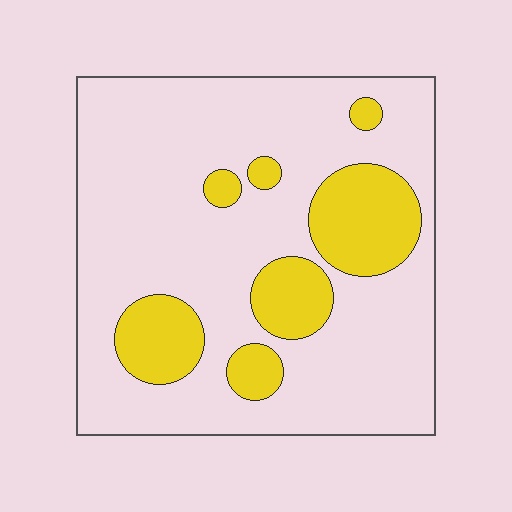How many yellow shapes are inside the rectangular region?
7.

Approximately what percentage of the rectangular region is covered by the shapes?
Approximately 20%.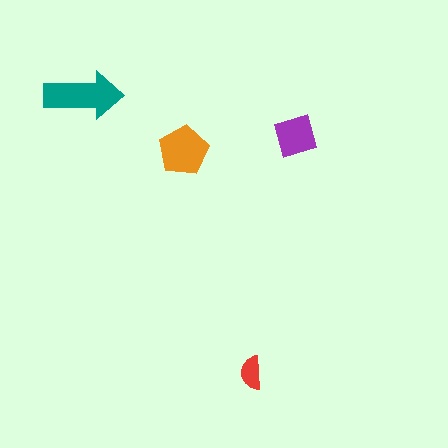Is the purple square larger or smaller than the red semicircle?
Larger.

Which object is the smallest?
The red semicircle.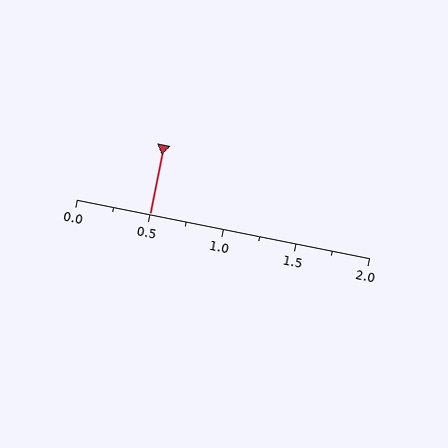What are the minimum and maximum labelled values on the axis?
The axis runs from 0.0 to 2.0.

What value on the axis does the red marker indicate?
The marker indicates approximately 0.5.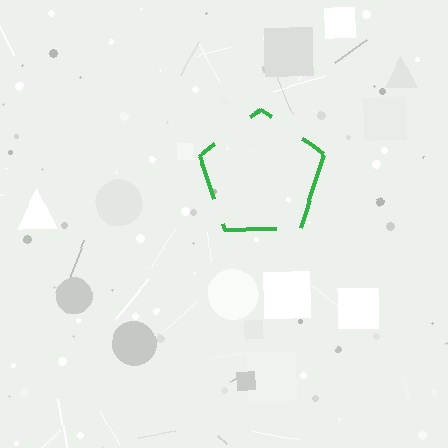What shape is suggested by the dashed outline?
The dashed outline suggests a pentagon.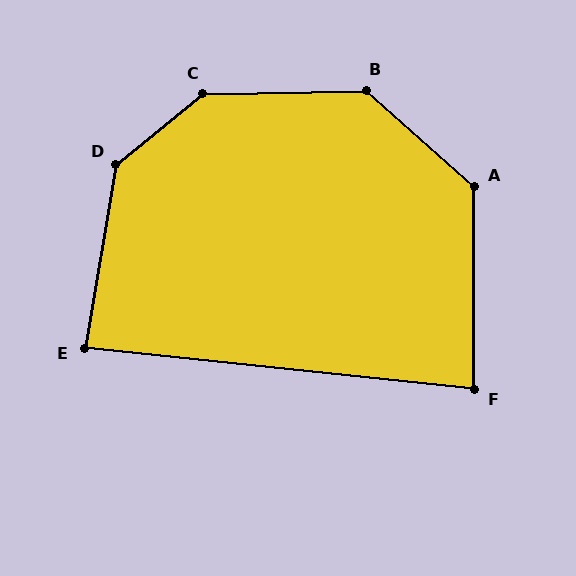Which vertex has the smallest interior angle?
F, at approximately 84 degrees.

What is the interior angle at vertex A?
Approximately 132 degrees (obtuse).